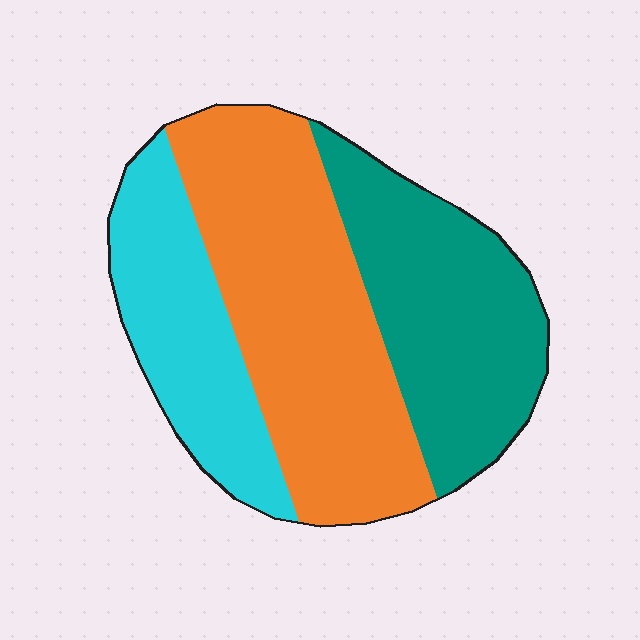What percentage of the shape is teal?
Teal takes up about one third (1/3) of the shape.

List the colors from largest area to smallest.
From largest to smallest: orange, teal, cyan.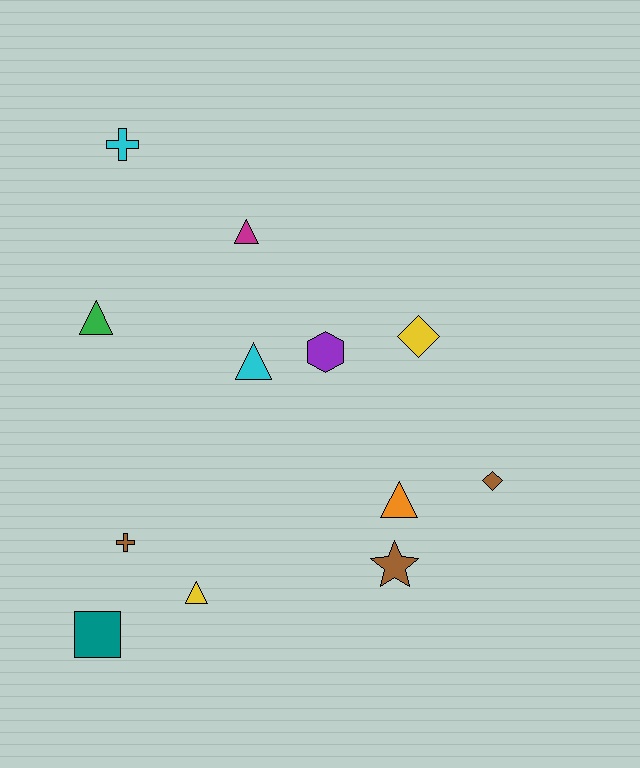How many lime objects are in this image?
There are no lime objects.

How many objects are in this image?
There are 12 objects.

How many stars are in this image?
There is 1 star.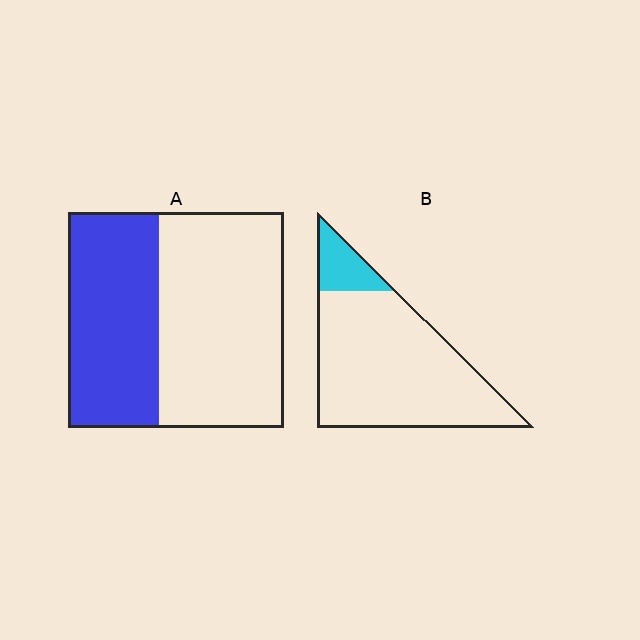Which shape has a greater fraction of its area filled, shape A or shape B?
Shape A.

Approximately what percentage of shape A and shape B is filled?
A is approximately 40% and B is approximately 15%.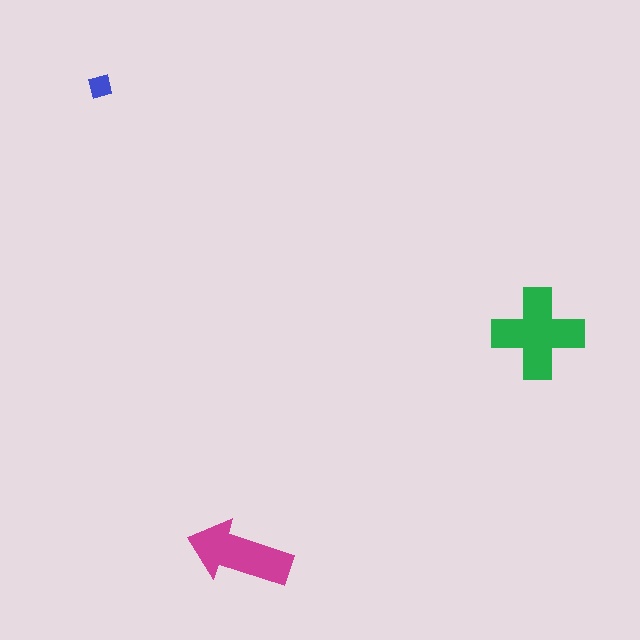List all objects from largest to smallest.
The green cross, the magenta arrow, the blue square.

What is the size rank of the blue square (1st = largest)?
3rd.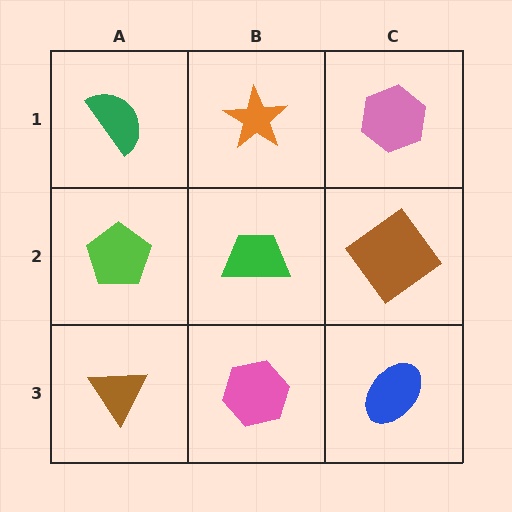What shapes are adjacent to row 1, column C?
A brown diamond (row 2, column C), an orange star (row 1, column B).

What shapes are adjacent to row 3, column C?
A brown diamond (row 2, column C), a pink hexagon (row 3, column B).